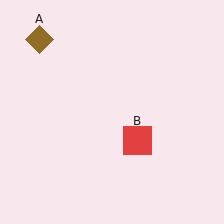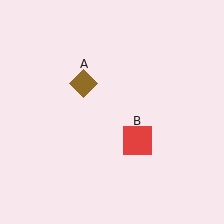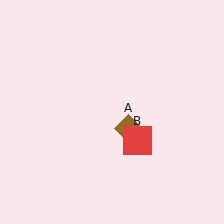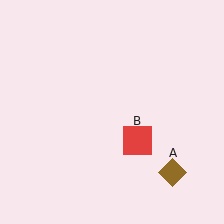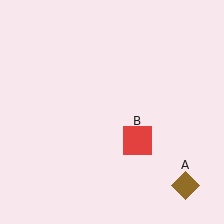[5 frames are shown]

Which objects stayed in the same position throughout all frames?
Red square (object B) remained stationary.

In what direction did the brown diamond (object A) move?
The brown diamond (object A) moved down and to the right.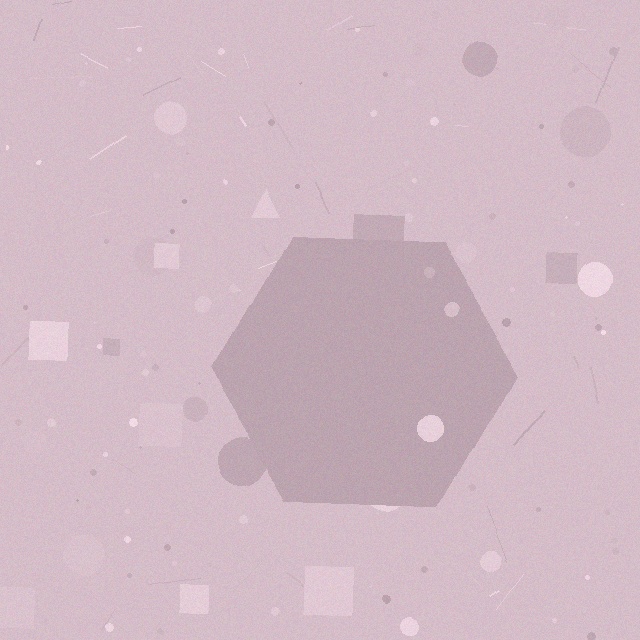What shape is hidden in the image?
A hexagon is hidden in the image.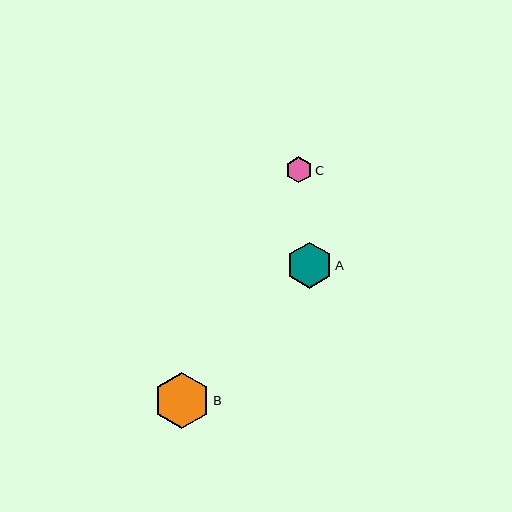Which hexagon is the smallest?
Hexagon C is the smallest with a size of approximately 26 pixels.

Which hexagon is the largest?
Hexagon B is the largest with a size of approximately 56 pixels.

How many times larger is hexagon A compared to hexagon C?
Hexagon A is approximately 1.8 times the size of hexagon C.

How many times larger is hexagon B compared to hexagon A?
Hexagon B is approximately 1.2 times the size of hexagon A.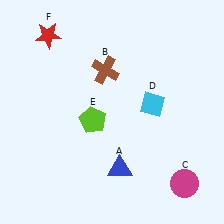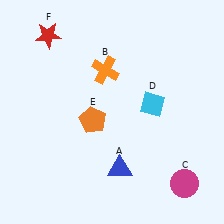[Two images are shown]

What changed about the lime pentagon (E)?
In Image 1, E is lime. In Image 2, it changed to orange.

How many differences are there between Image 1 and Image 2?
There are 2 differences between the two images.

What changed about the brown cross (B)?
In Image 1, B is brown. In Image 2, it changed to orange.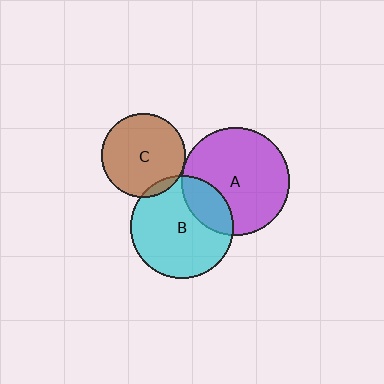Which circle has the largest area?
Circle A (purple).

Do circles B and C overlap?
Yes.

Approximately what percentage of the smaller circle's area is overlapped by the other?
Approximately 5%.